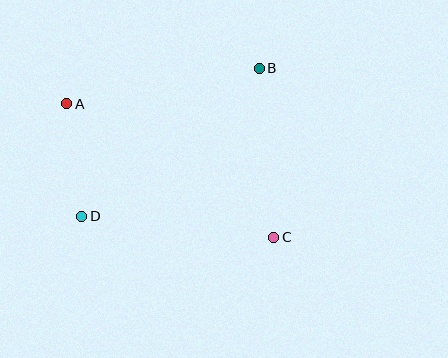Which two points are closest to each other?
Points A and D are closest to each other.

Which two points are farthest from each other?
Points A and C are farthest from each other.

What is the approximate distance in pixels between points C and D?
The distance between C and D is approximately 193 pixels.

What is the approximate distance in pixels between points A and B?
The distance between A and B is approximately 196 pixels.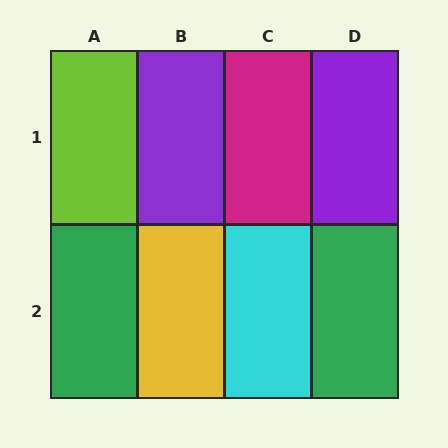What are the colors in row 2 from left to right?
Green, yellow, cyan, green.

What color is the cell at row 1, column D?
Purple.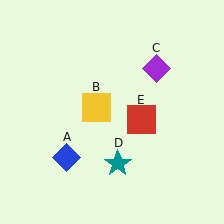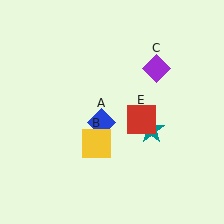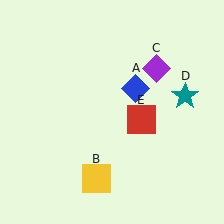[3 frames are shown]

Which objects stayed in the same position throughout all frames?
Purple diamond (object C) and red square (object E) remained stationary.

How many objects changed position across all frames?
3 objects changed position: blue diamond (object A), yellow square (object B), teal star (object D).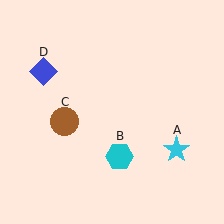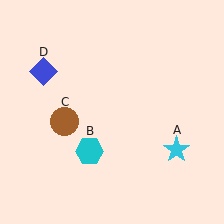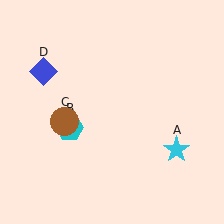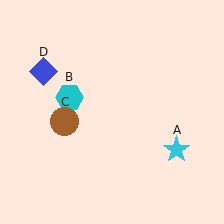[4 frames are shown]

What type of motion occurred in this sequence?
The cyan hexagon (object B) rotated clockwise around the center of the scene.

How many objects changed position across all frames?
1 object changed position: cyan hexagon (object B).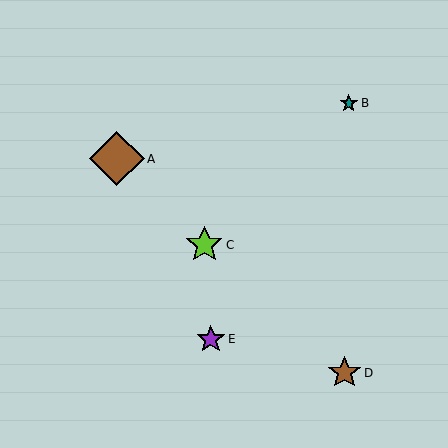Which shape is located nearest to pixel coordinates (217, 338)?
The purple star (labeled E) at (211, 339) is nearest to that location.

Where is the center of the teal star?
The center of the teal star is at (349, 103).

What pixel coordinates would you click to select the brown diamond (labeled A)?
Click at (117, 159) to select the brown diamond A.